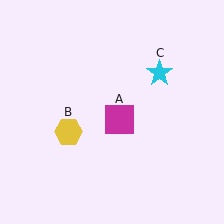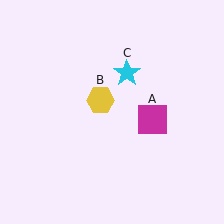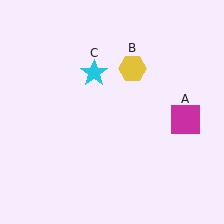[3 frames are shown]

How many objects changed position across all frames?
3 objects changed position: magenta square (object A), yellow hexagon (object B), cyan star (object C).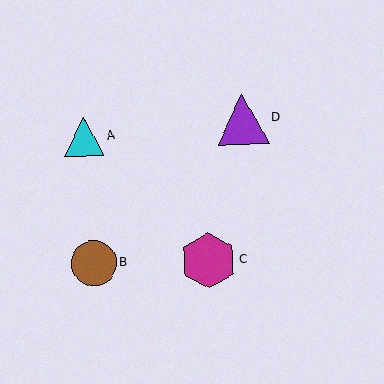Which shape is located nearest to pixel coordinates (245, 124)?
The purple triangle (labeled D) at (243, 119) is nearest to that location.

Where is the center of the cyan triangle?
The center of the cyan triangle is at (84, 136).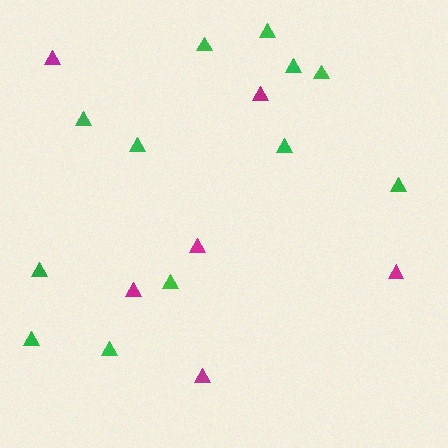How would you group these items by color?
There are 2 groups: one group of green triangles (12) and one group of magenta triangles (6).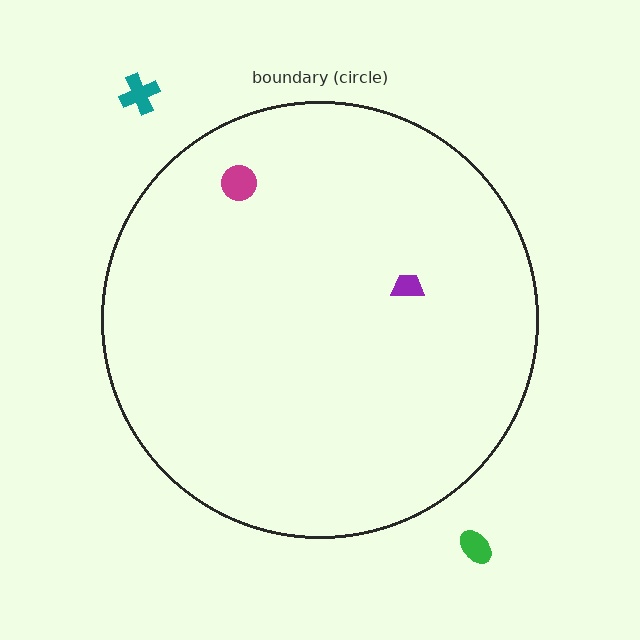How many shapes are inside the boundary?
2 inside, 2 outside.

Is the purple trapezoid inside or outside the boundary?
Inside.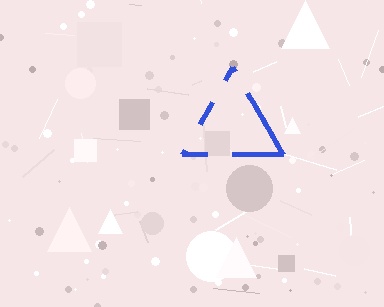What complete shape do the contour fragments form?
The contour fragments form a triangle.